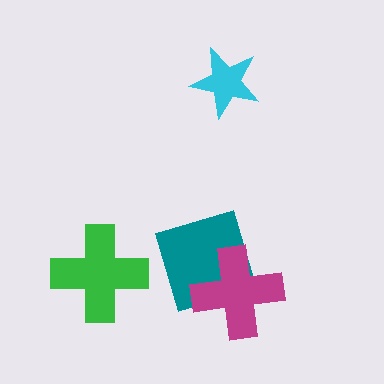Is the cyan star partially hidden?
No, no other shape covers it.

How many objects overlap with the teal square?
1 object overlaps with the teal square.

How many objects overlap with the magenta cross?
1 object overlaps with the magenta cross.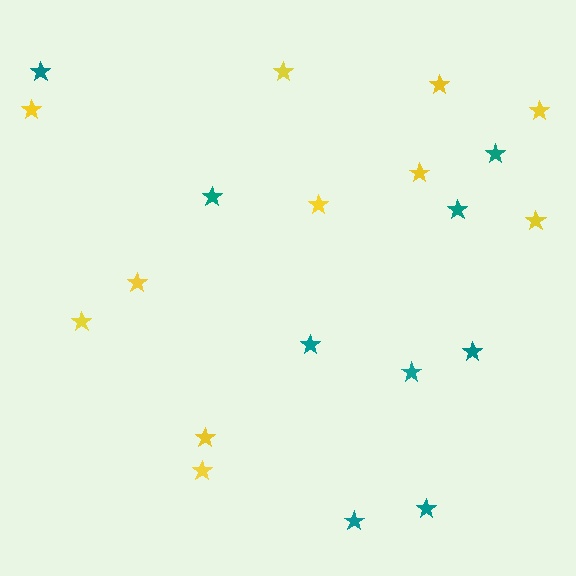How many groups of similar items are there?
There are 2 groups: one group of teal stars (9) and one group of yellow stars (11).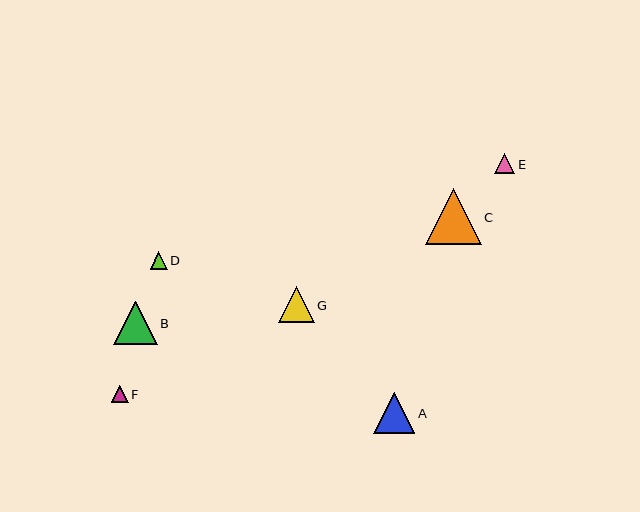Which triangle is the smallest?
Triangle F is the smallest with a size of approximately 17 pixels.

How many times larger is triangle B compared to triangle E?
Triangle B is approximately 2.2 times the size of triangle E.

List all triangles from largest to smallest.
From largest to smallest: C, B, A, G, E, D, F.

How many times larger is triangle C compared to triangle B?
Triangle C is approximately 1.3 times the size of triangle B.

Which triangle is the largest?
Triangle C is the largest with a size of approximately 56 pixels.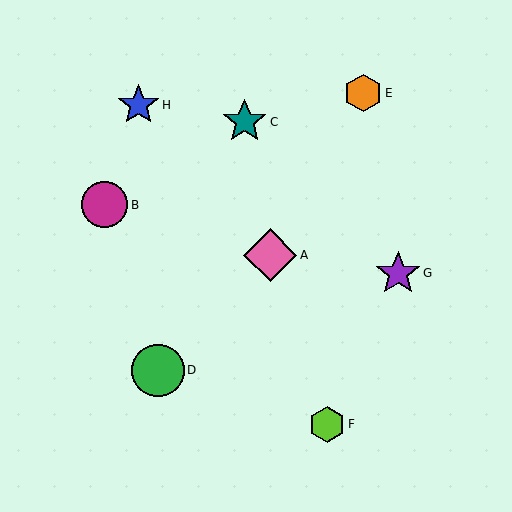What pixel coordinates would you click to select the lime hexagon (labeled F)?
Click at (327, 424) to select the lime hexagon F.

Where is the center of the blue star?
The center of the blue star is at (138, 105).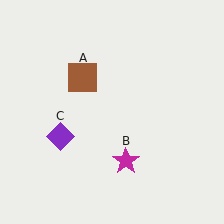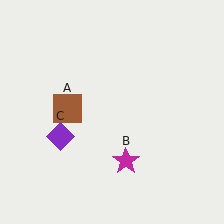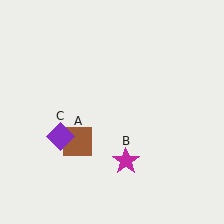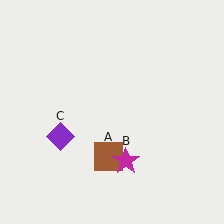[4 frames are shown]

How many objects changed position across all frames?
1 object changed position: brown square (object A).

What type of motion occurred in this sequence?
The brown square (object A) rotated counterclockwise around the center of the scene.